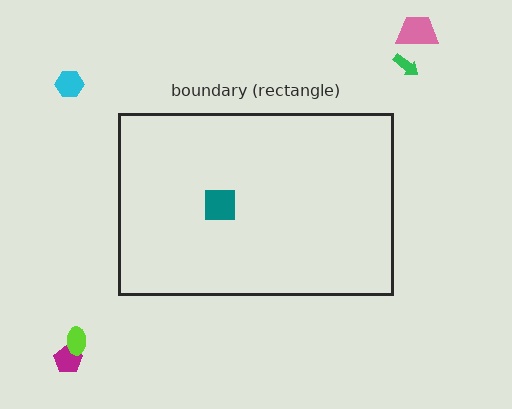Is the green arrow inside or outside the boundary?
Outside.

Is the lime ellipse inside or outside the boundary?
Outside.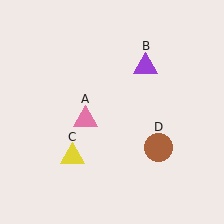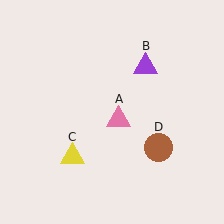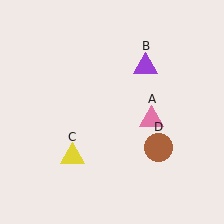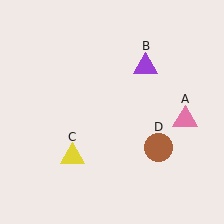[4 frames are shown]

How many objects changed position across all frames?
1 object changed position: pink triangle (object A).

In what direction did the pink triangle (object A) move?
The pink triangle (object A) moved right.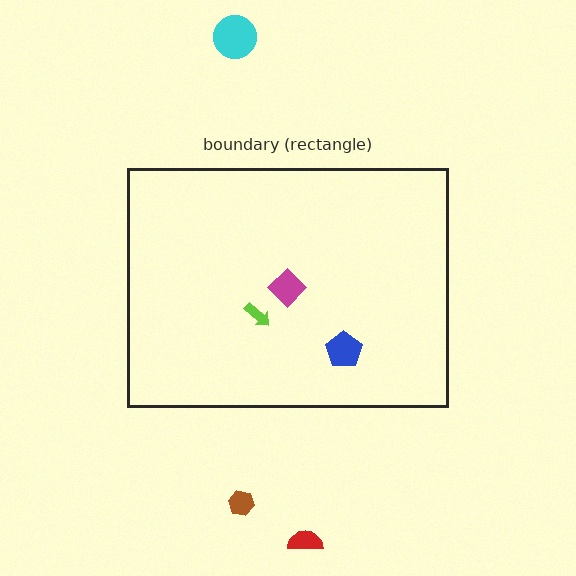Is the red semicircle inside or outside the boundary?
Outside.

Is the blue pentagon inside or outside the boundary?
Inside.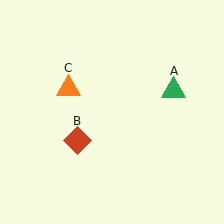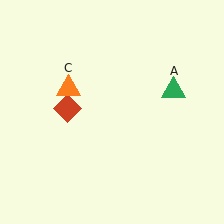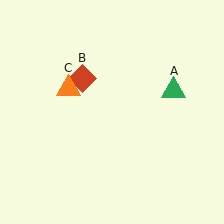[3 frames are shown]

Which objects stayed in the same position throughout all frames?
Green triangle (object A) and orange triangle (object C) remained stationary.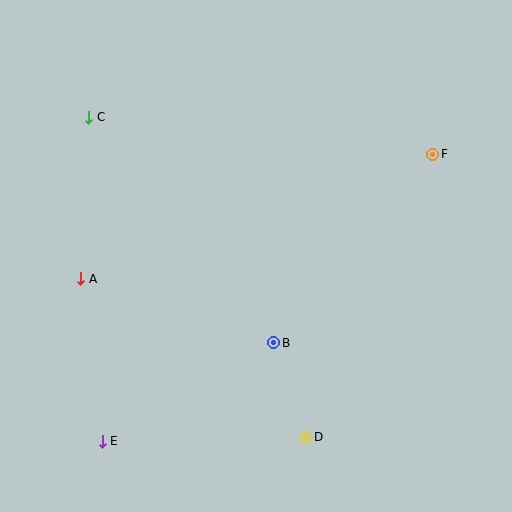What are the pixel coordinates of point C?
Point C is at (89, 117).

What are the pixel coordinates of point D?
Point D is at (306, 437).